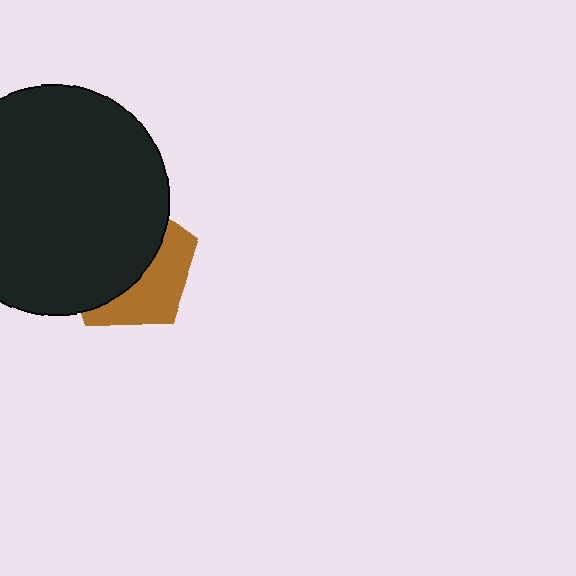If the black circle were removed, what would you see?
You would see the complete brown pentagon.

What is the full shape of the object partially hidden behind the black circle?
The partially hidden object is a brown pentagon.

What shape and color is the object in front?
The object in front is a black circle.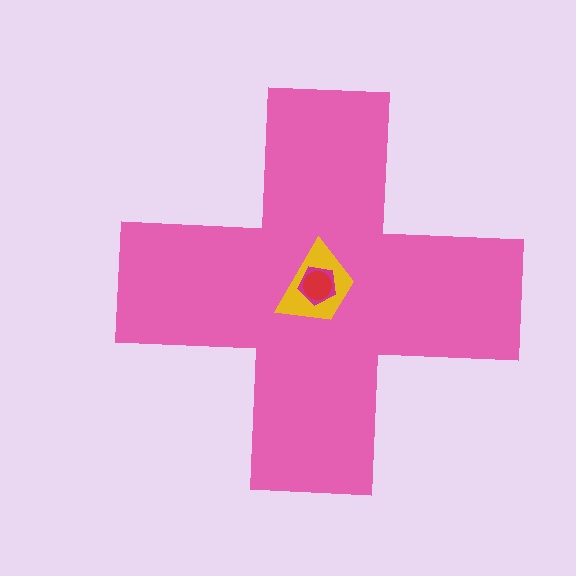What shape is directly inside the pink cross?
The yellow trapezoid.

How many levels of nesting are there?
4.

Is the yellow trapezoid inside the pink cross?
Yes.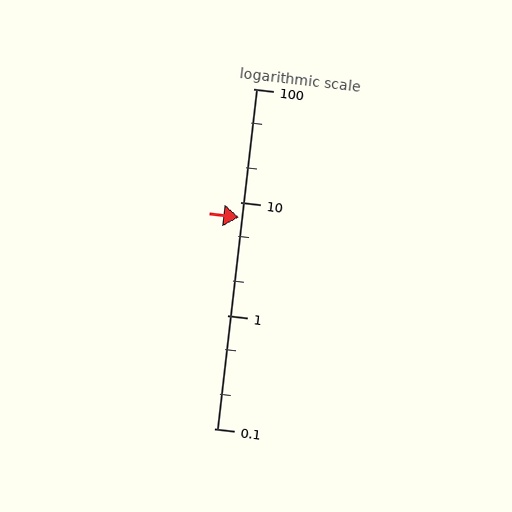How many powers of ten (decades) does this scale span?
The scale spans 3 decades, from 0.1 to 100.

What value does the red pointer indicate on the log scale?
The pointer indicates approximately 7.3.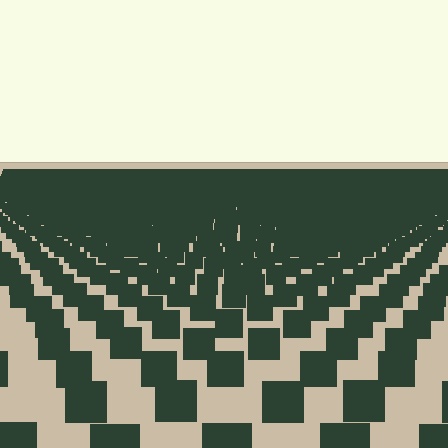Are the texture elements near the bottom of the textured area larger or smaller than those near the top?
Larger. Near the bottom, elements are closer to the viewer and appear at a bigger on-screen size.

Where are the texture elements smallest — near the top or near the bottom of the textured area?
Near the top.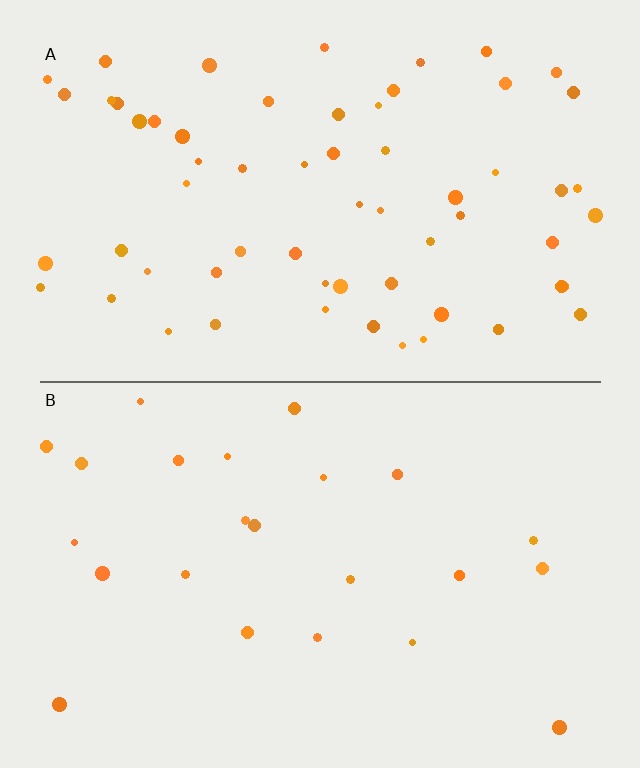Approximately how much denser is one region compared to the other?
Approximately 2.6× — region A over region B.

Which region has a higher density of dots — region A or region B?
A (the top).